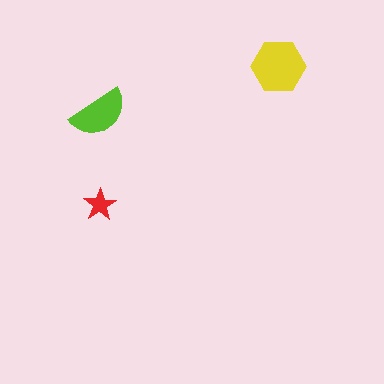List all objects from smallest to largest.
The red star, the lime semicircle, the yellow hexagon.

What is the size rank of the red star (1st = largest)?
3rd.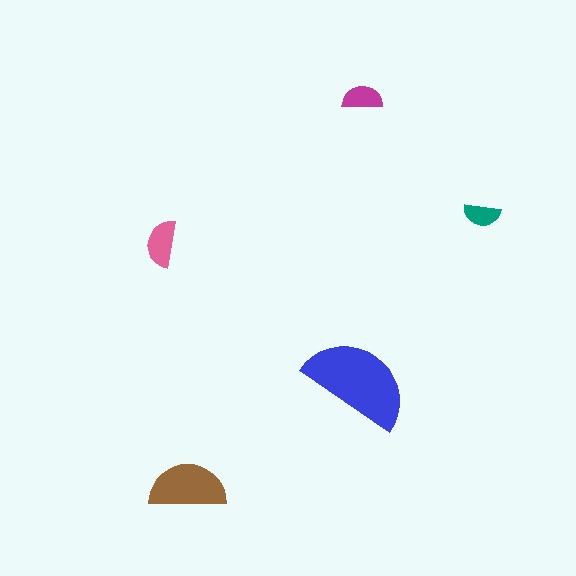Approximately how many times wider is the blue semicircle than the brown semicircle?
About 1.5 times wider.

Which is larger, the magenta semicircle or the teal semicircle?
The magenta one.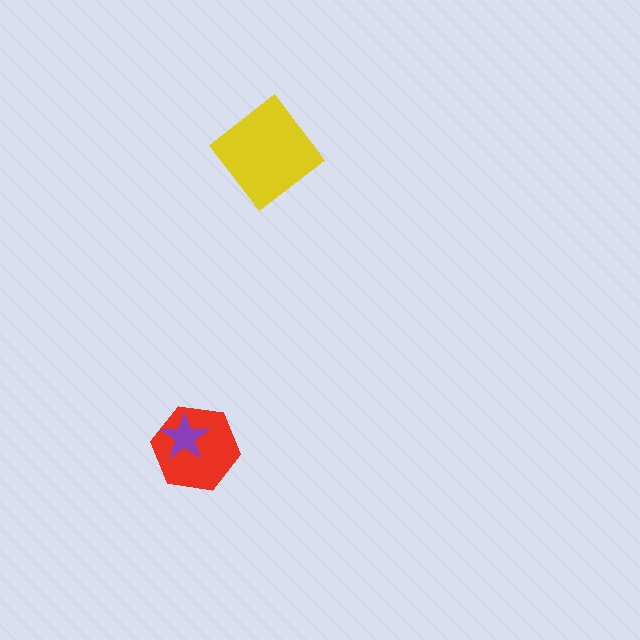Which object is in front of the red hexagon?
The purple star is in front of the red hexagon.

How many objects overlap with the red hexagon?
1 object overlaps with the red hexagon.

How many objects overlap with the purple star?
1 object overlaps with the purple star.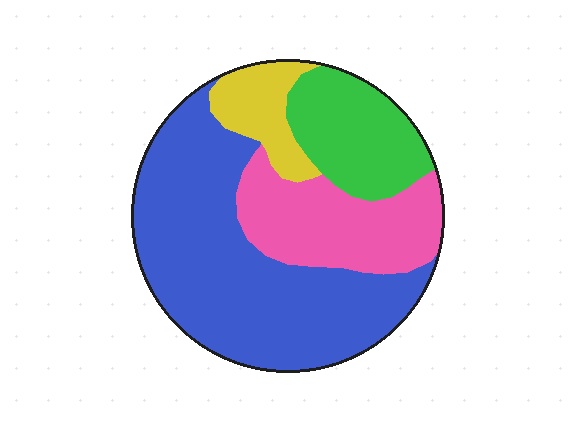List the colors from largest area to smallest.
From largest to smallest: blue, pink, green, yellow.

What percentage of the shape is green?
Green takes up less than a quarter of the shape.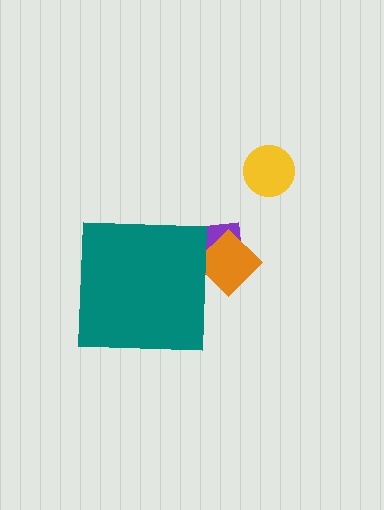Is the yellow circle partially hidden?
No, the yellow circle is fully visible.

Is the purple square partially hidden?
Yes, the purple square is partially hidden behind the teal square.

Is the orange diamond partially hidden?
Yes, the orange diamond is partially hidden behind the teal square.